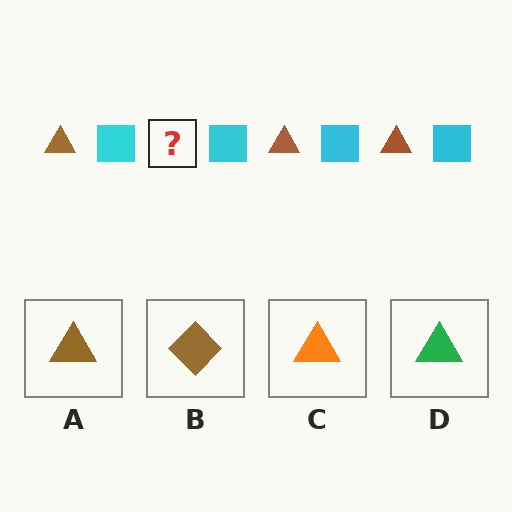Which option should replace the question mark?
Option A.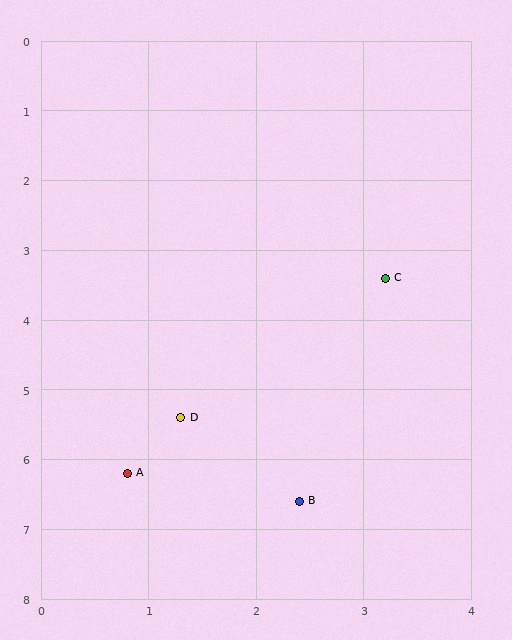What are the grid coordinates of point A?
Point A is at approximately (0.8, 6.2).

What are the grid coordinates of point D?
Point D is at approximately (1.3, 5.4).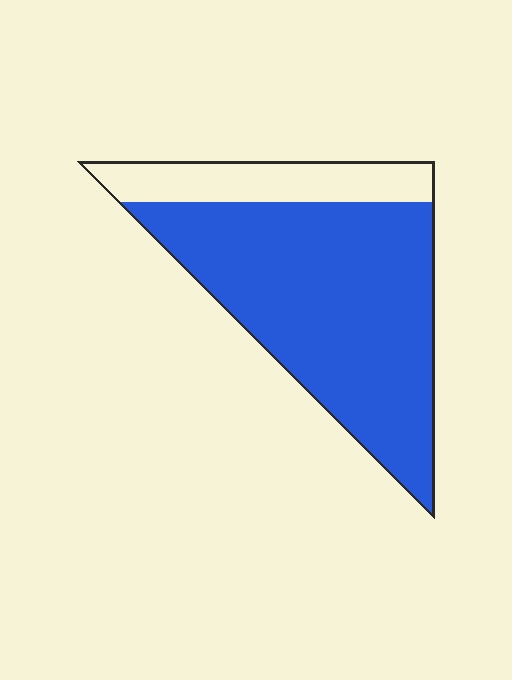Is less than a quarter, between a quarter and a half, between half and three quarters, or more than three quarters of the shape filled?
More than three quarters.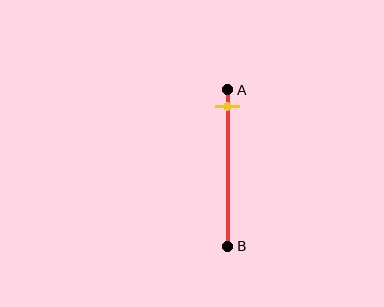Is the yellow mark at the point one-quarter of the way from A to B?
No, the mark is at about 10% from A, not at the 25% one-quarter point.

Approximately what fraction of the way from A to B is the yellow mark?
The yellow mark is approximately 10% of the way from A to B.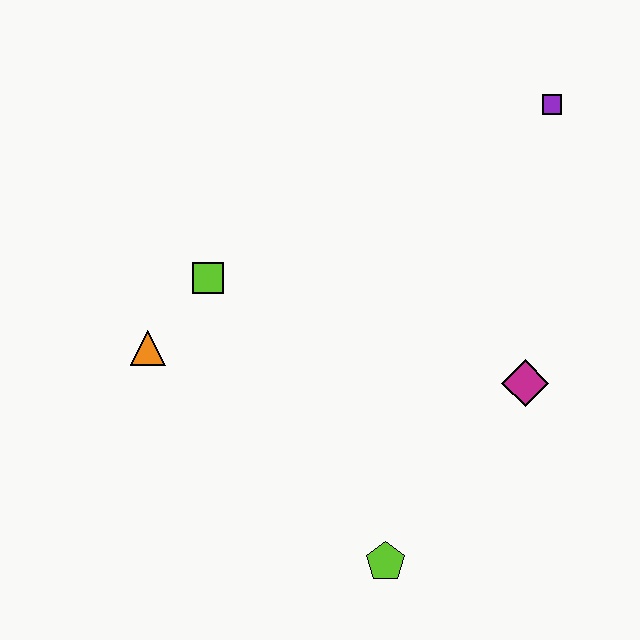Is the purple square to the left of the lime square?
No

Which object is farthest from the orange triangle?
The purple square is farthest from the orange triangle.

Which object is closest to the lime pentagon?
The magenta diamond is closest to the lime pentagon.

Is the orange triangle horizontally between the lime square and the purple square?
No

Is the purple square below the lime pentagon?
No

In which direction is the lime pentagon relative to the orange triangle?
The lime pentagon is to the right of the orange triangle.